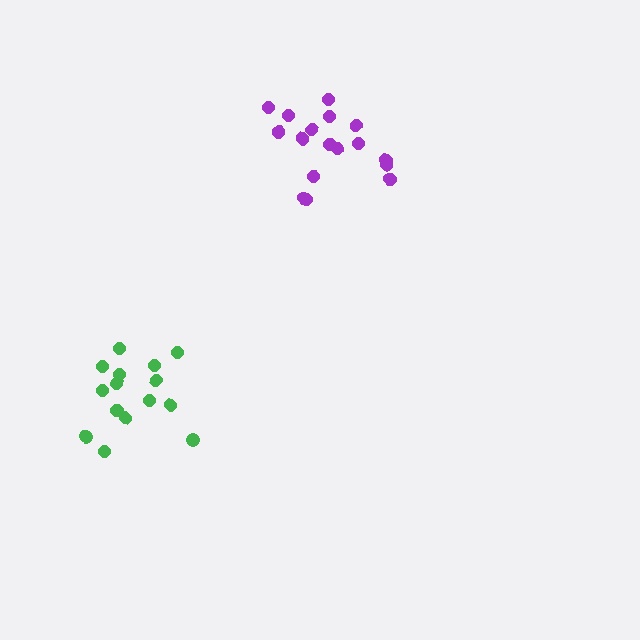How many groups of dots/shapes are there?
There are 2 groups.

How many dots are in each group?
Group 1: 17 dots, Group 2: 15 dots (32 total).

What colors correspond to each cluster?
The clusters are colored: purple, green.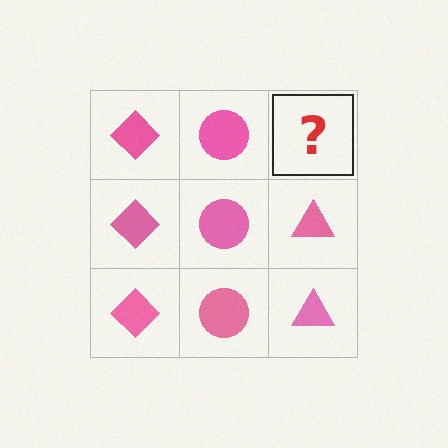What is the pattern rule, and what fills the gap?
The rule is that each column has a consistent shape. The gap should be filled with a pink triangle.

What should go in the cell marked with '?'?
The missing cell should contain a pink triangle.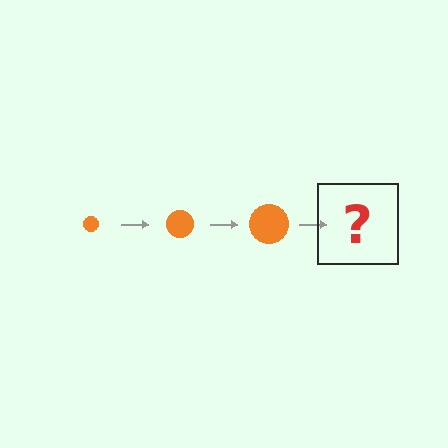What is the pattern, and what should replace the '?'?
The pattern is that the circle gets progressively larger each step. The '?' should be an orange circle, larger than the previous one.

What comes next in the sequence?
The next element should be an orange circle, larger than the previous one.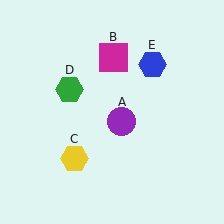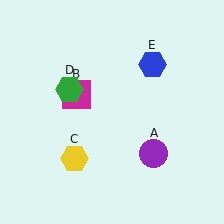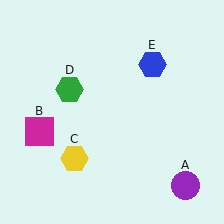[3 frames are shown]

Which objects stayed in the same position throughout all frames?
Yellow hexagon (object C) and green hexagon (object D) and blue hexagon (object E) remained stationary.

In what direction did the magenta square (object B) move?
The magenta square (object B) moved down and to the left.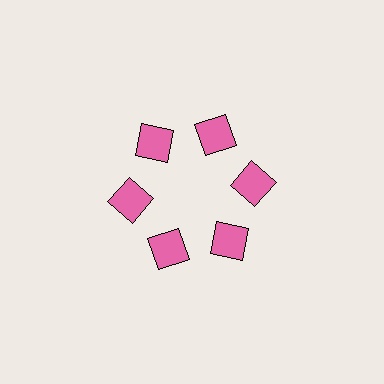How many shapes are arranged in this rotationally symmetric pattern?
There are 6 shapes, arranged in 6 groups of 1.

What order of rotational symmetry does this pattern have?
This pattern has 6-fold rotational symmetry.